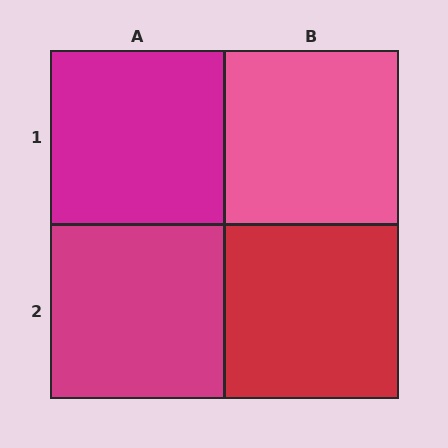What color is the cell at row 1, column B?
Pink.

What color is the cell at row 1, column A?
Magenta.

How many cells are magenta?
2 cells are magenta.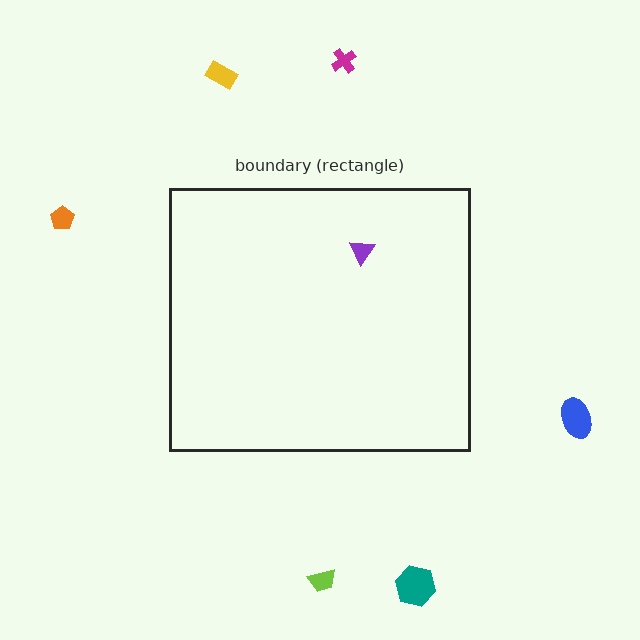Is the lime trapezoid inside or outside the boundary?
Outside.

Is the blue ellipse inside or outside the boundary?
Outside.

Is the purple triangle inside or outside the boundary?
Inside.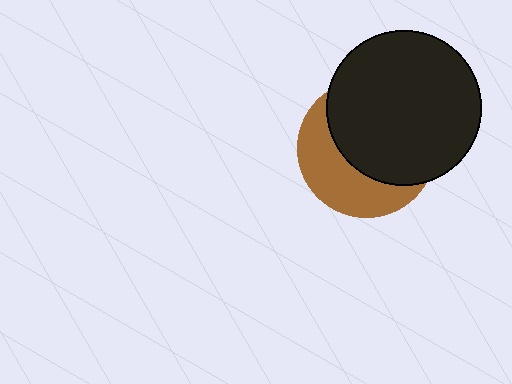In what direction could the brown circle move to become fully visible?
The brown circle could move toward the lower-left. That would shift it out from behind the black circle entirely.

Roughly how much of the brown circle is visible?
A small part of it is visible (roughly 40%).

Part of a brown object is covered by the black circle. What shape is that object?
It is a circle.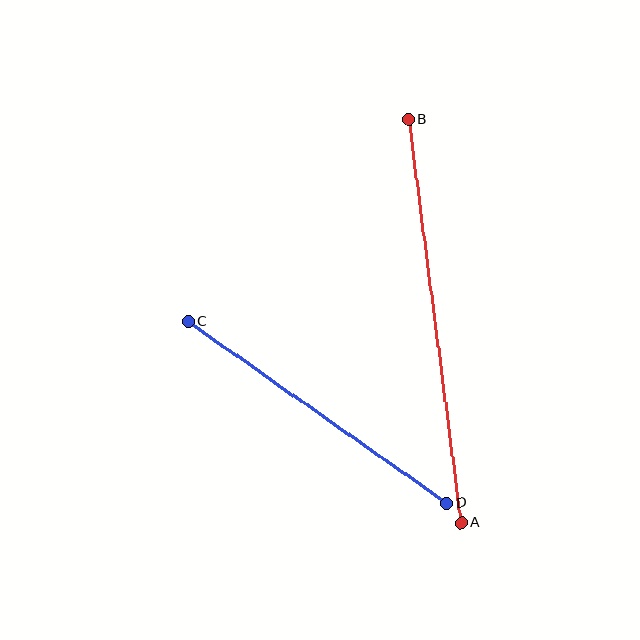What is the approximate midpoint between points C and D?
The midpoint is at approximately (318, 412) pixels.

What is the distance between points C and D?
The distance is approximately 316 pixels.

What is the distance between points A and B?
The distance is approximately 407 pixels.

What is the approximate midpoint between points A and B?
The midpoint is at approximately (435, 321) pixels.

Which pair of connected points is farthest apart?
Points A and B are farthest apart.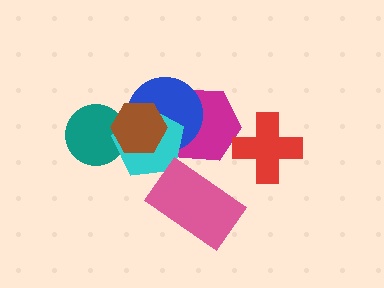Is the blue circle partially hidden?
Yes, it is partially covered by another shape.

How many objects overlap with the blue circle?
3 objects overlap with the blue circle.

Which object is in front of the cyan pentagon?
The brown hexagon is in front of the cyan pentagon.